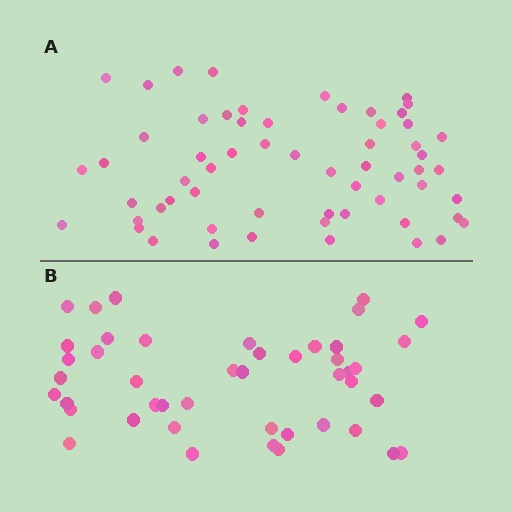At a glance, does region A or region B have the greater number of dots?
Region A (the top region) has more dots.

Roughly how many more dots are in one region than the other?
Region A has approximately 15 more dots than region B.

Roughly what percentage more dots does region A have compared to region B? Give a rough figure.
About 35% more.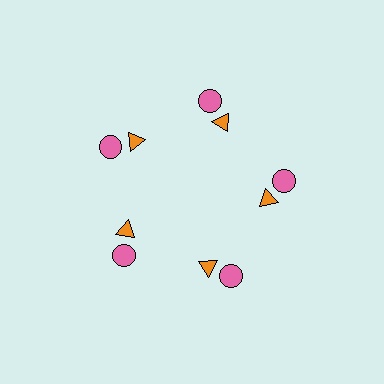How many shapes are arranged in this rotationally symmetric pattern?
There are 10 shapes, arranged in 5 groups of 2.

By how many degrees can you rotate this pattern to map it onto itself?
The pattern maps onto itself every 72 degrees of rotation.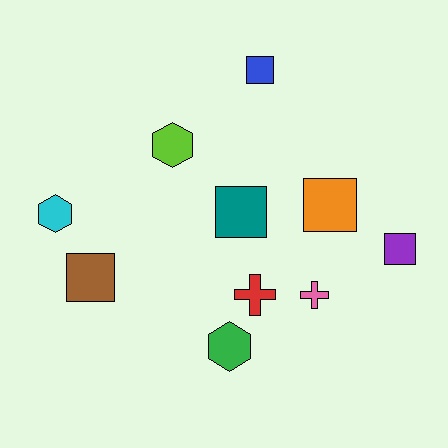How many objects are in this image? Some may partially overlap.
There are 10 objects.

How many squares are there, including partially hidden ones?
There are 5 squares.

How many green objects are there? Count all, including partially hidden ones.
There is 1 green object.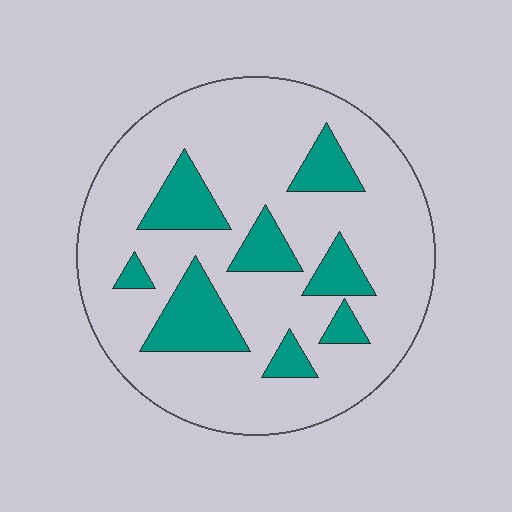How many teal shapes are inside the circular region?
8.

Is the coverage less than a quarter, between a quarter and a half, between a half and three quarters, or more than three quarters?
Less than a quarter.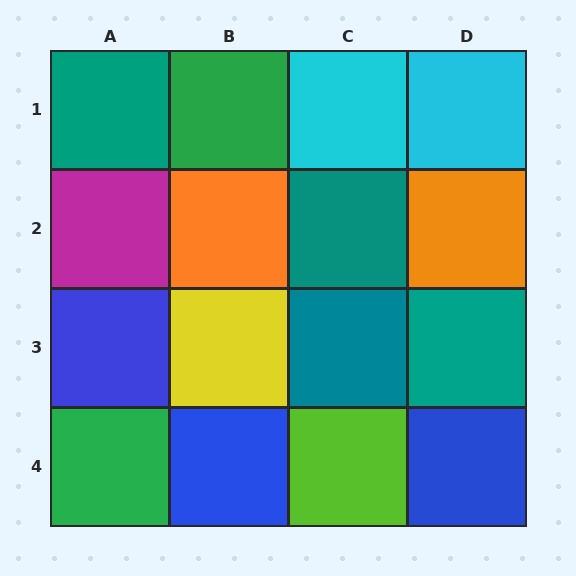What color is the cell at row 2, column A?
Magenta.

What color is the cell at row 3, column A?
Blue.